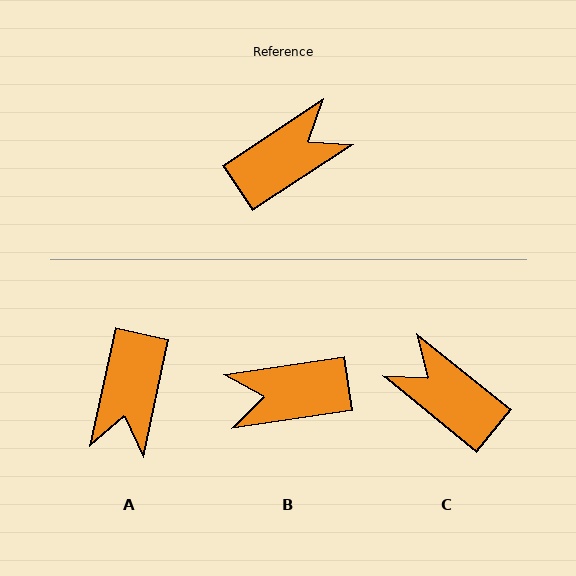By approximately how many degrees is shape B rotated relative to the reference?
Approximately 155 degrees counter-clockwise.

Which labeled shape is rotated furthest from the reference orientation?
B, about 155 degrees away.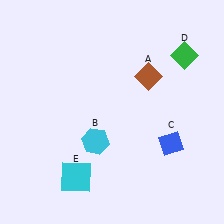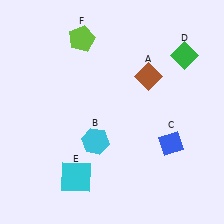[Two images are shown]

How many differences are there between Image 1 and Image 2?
There is 1 difference between the two images.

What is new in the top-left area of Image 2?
A lime pentagon (F) was added in the top-left area of Image 2.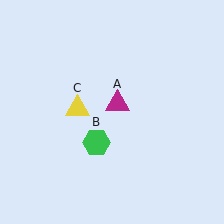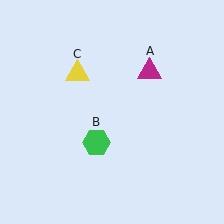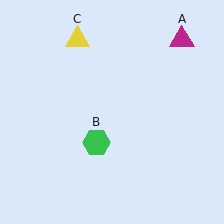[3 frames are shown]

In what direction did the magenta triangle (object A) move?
The magenta triangle (object A) moved up and to the right.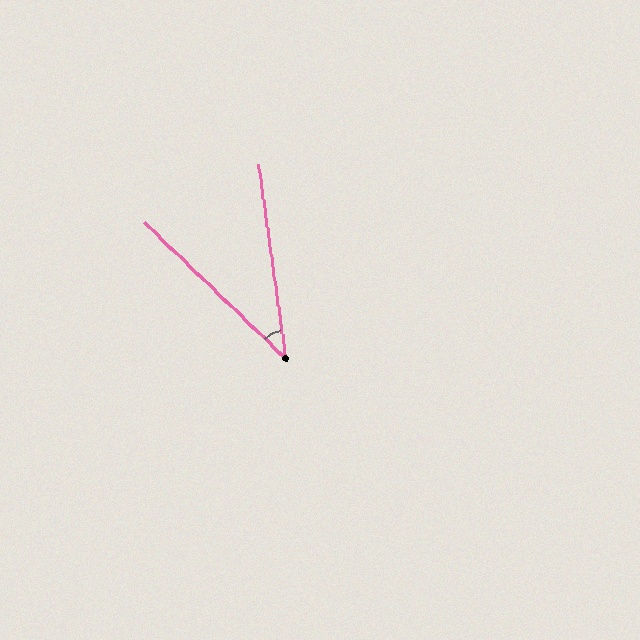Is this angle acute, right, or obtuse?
It is acute.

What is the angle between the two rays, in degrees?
Approximately 38 degrees.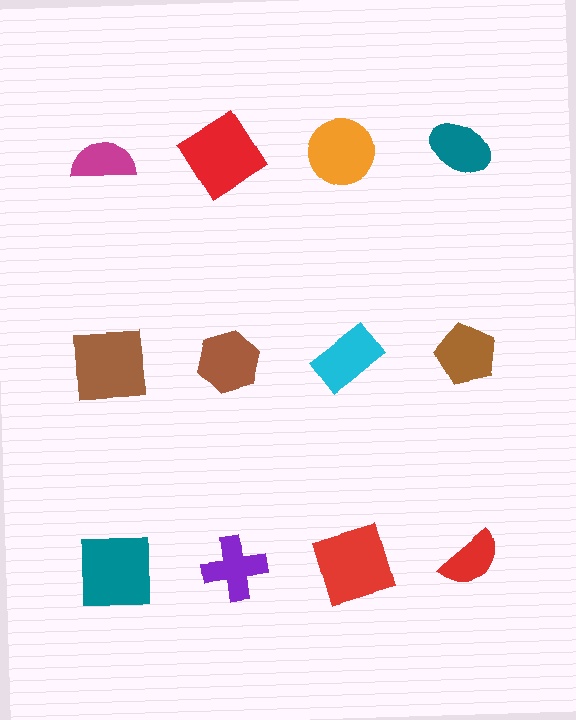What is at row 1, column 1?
A magenta semicircle.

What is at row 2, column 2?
A brown hexagon.